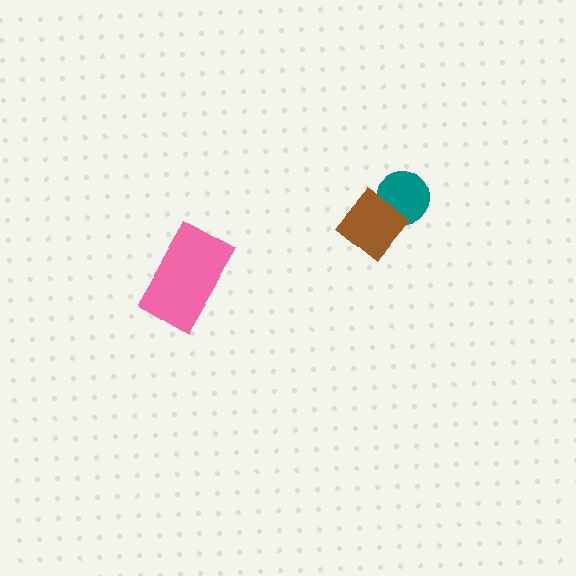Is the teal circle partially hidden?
Yes, it is partially covered by another shape.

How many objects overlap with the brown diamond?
1 object overlaps with the brown diamond.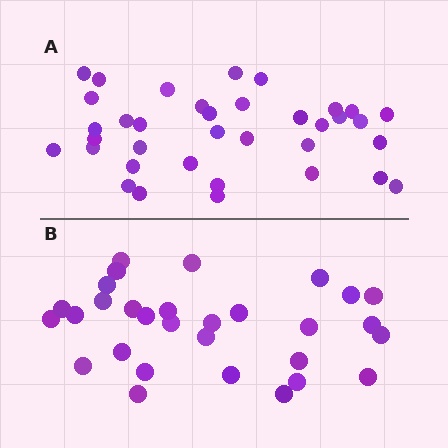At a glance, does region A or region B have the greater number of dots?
Region A (the top region) has more dots.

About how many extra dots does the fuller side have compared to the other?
Region A has about 6 more dots than region B.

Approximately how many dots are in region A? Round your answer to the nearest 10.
About 40 dots. (The exact count is 36, which rounds to 40.)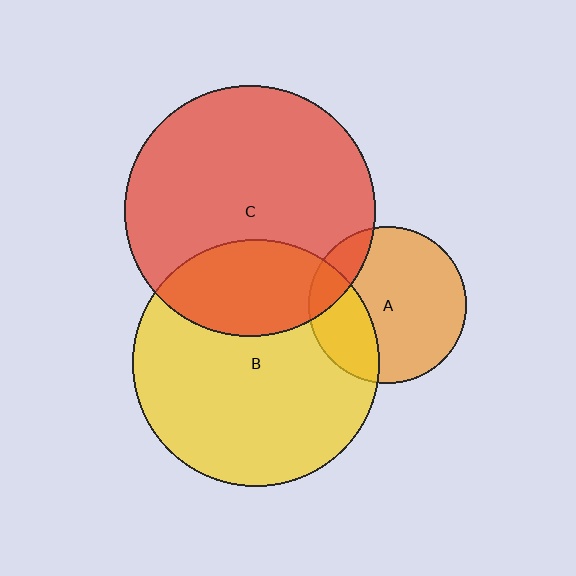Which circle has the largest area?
Circle C (red).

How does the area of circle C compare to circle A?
Approximately 2.5 times.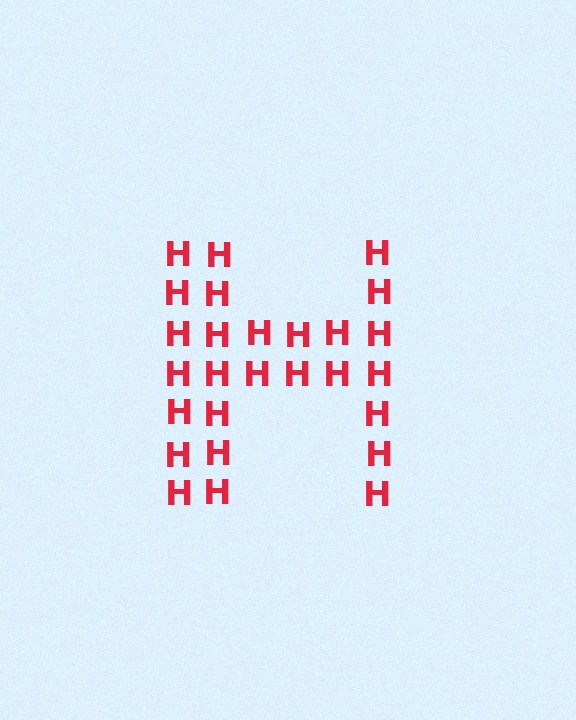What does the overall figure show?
The overall figure shows the letter H.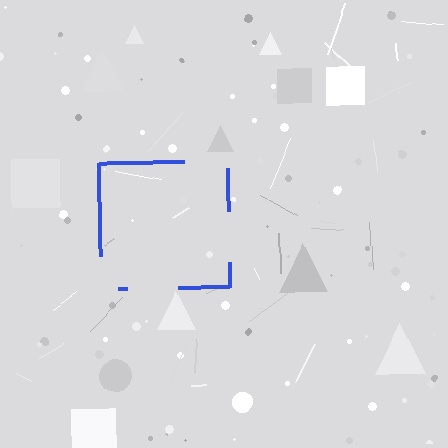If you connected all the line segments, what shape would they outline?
They would outline a square.